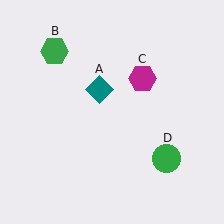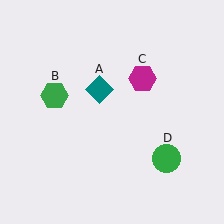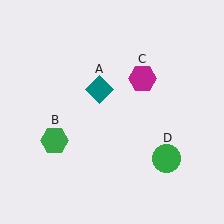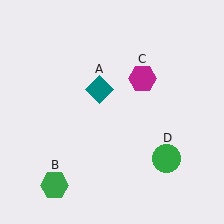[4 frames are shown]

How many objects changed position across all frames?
1 object changed position: green hexagon (object B).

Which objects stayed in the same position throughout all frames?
Teal diamond (object A) and magenta hexagon (object C) and green circle (object D) remained stationary.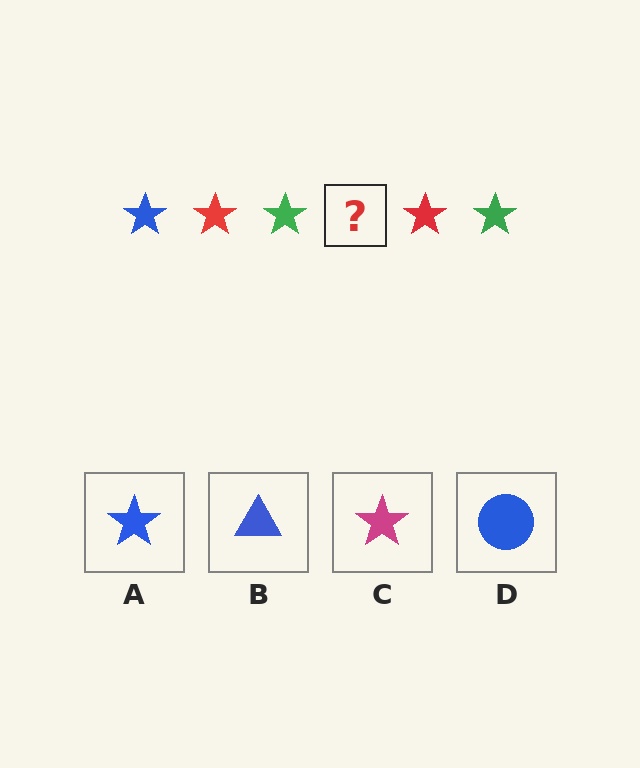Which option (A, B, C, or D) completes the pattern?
A.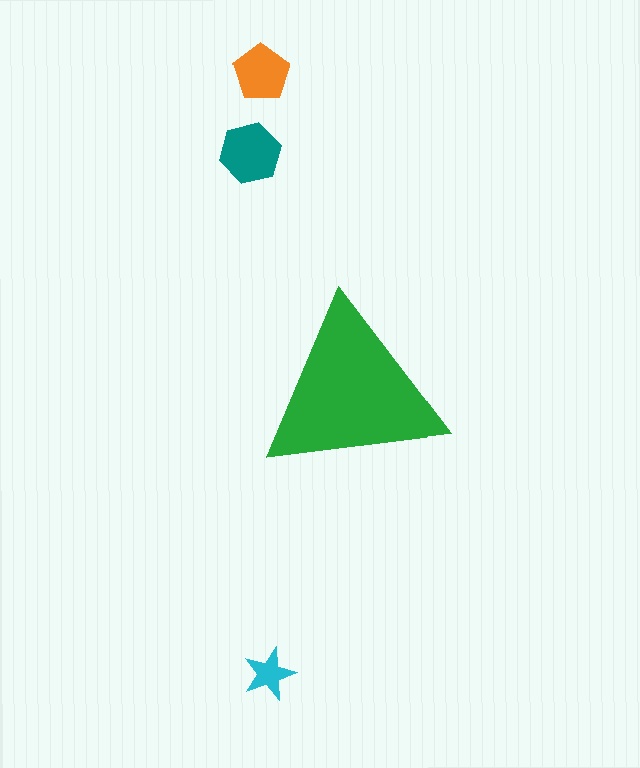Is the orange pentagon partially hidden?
No, the orange pentagon is fully visible.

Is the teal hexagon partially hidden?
No, the teal hexagon is fully visible.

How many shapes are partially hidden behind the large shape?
0 shapes are partially hidden.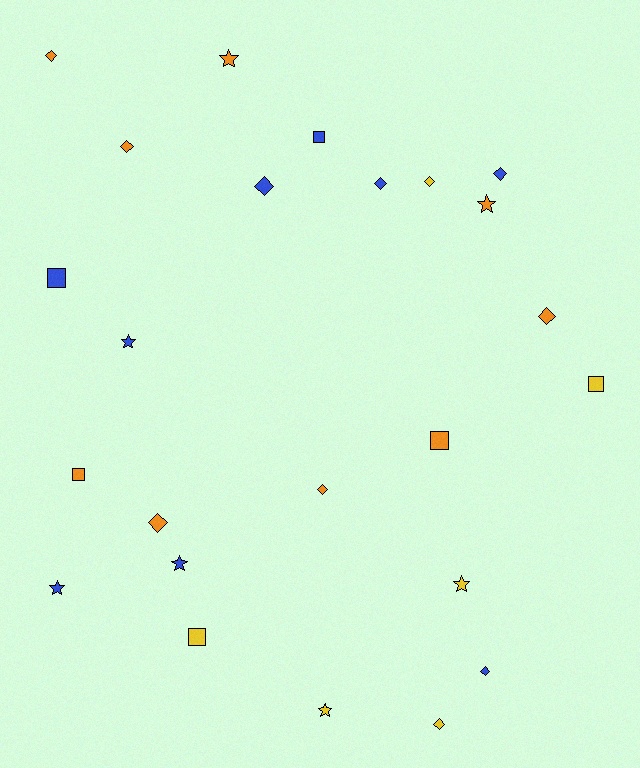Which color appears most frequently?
Blue, with 9 objects.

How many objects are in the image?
There are 24 objects.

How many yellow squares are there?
There are 2 yellow squares.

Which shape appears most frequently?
Diamond, with 11 objects.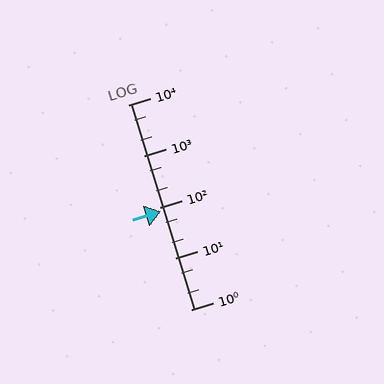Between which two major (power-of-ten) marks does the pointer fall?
The pointer is between 10 and 100.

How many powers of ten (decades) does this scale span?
The scale spans 4 decades, from 1 to 10000.